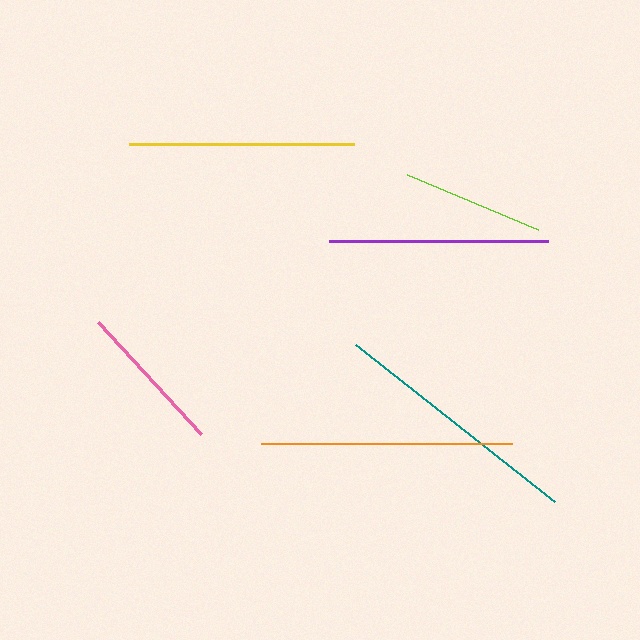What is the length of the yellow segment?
The yellow segment is approximately 225 pixels long.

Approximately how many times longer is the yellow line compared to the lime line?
The yellow line is approximately 1.6 times the length of the lime line.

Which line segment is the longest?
The teal line is the longest at approximately 254 pixels.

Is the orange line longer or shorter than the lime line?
The orange line is longer than the lime line.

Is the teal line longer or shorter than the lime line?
The teal line is longer than the lime line.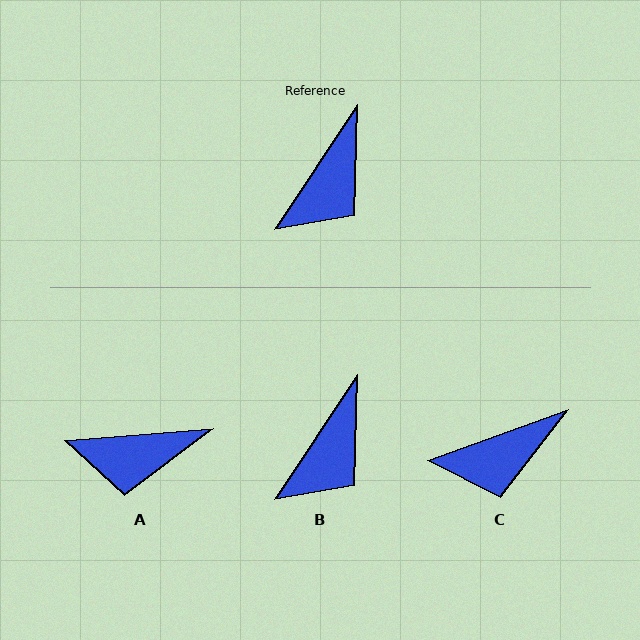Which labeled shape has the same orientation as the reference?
B.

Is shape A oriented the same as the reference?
No, it is off by about 52 degrees.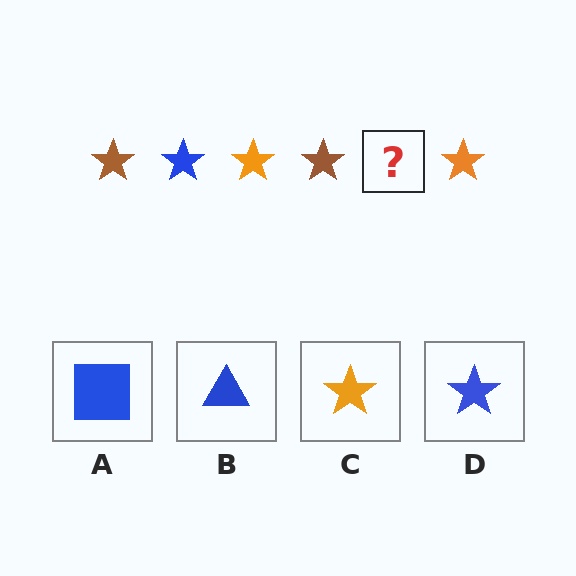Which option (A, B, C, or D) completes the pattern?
D.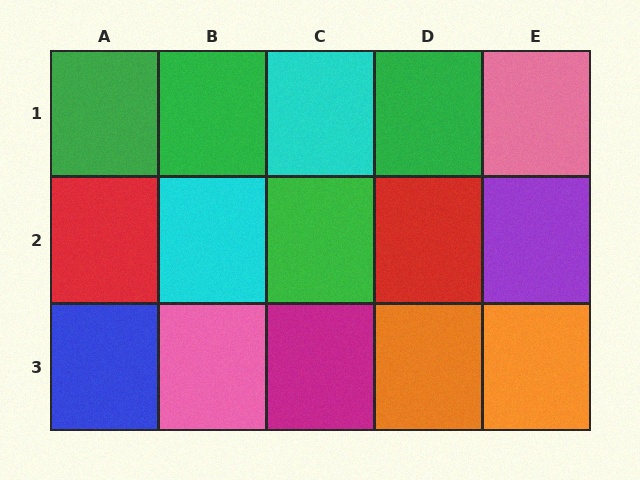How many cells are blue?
1 cell is blue.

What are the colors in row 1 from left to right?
Green, green, cyan, green, pink.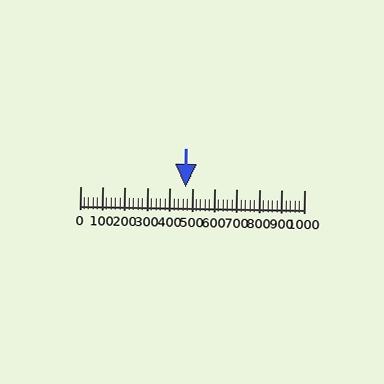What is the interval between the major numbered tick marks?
The major tick marks are spaced 100 units apart.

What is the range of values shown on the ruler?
The ruler shows values from 0 to 1000.